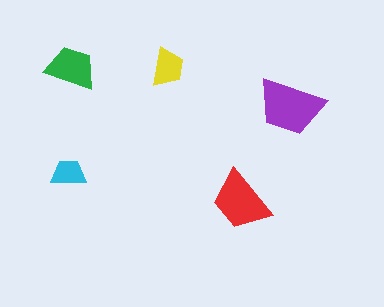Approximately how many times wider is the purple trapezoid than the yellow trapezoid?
About 1.5 times wider.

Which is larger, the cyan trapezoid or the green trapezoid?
The green one.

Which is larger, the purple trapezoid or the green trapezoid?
The purple one.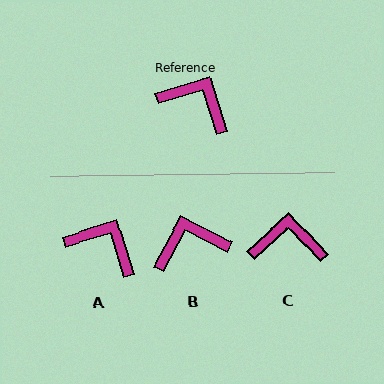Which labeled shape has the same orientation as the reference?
A.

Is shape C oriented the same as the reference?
No, it is off by about 25 degrees.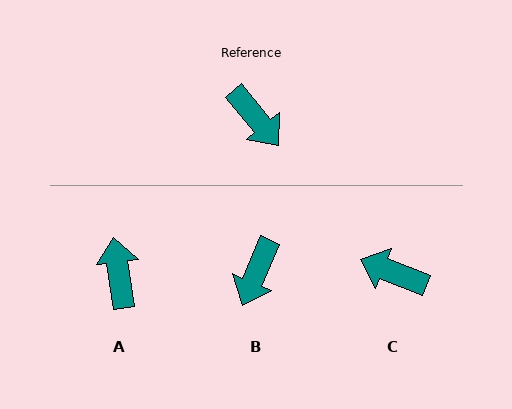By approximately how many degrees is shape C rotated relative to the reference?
Approximately 151 degrees clockwise.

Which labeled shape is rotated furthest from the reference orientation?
C, about 151 degrees away.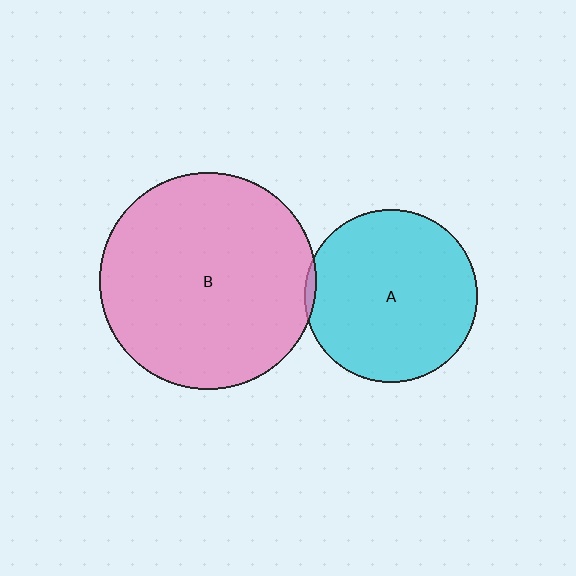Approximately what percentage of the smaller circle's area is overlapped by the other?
Approximately 5%.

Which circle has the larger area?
Circle B (pink).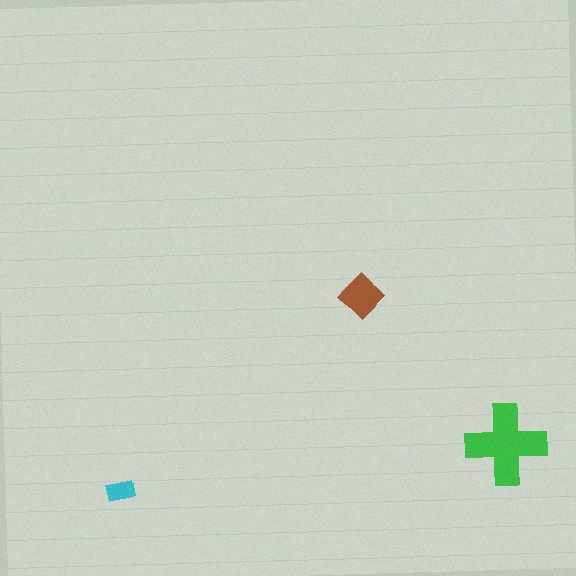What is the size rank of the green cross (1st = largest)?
1st.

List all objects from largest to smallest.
The green cross, the brown diamond, the cyan rectangle.